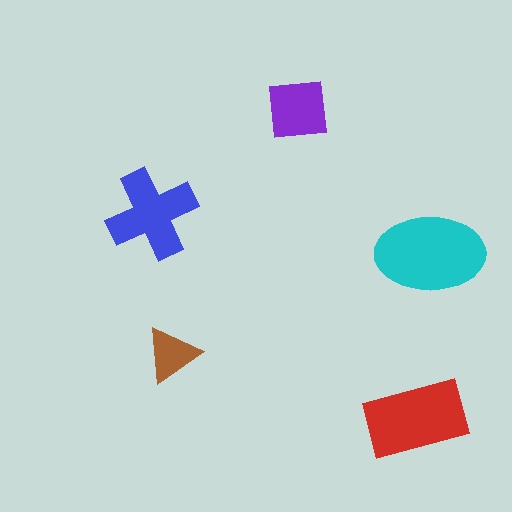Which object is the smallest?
The brown triangle.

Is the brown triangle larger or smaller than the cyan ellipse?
Smaller.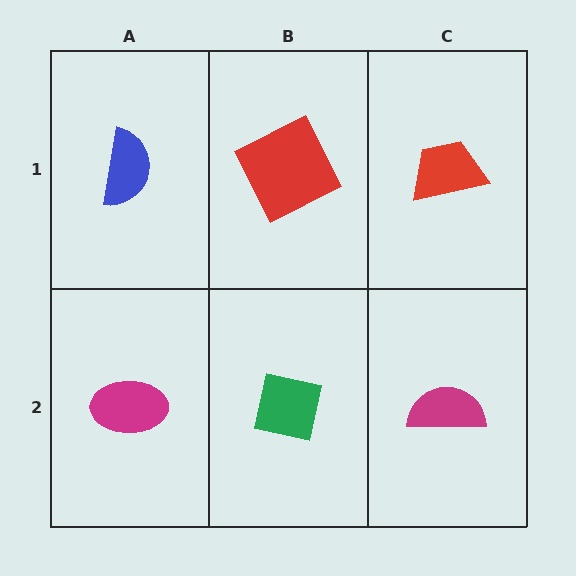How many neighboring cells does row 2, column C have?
2.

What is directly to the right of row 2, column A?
A green square.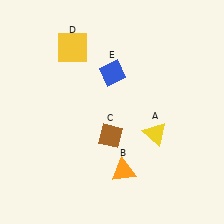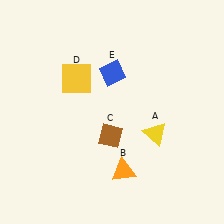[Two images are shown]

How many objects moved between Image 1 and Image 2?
1 object moved between the two images.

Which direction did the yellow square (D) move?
The yellow square (D) moved down.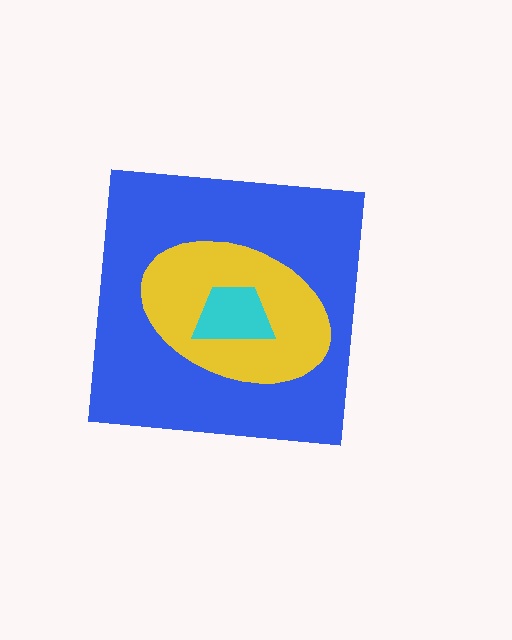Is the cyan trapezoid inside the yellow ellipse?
Yes.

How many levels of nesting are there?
3.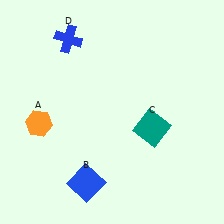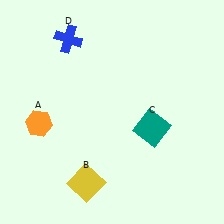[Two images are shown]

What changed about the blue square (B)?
In Image 1, B is blue. In Image 2, it changed to yellow.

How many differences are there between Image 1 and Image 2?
There is 1 difference between the two images.